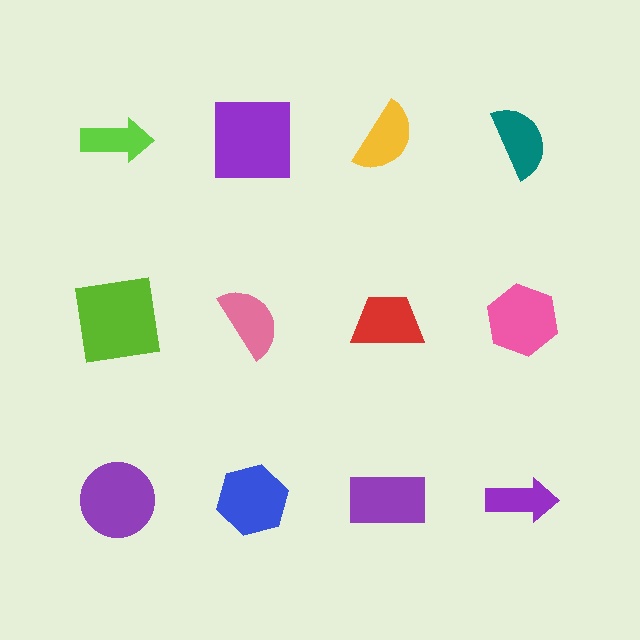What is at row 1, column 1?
A lime arrow.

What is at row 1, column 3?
A yellow semicircle.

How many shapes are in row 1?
4 shapes.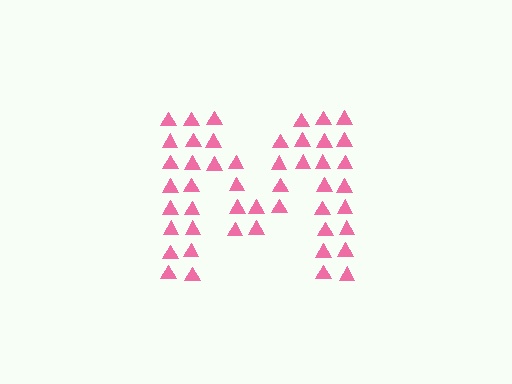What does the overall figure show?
The overall figure shows the letter M.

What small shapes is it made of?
It is made of small triangles.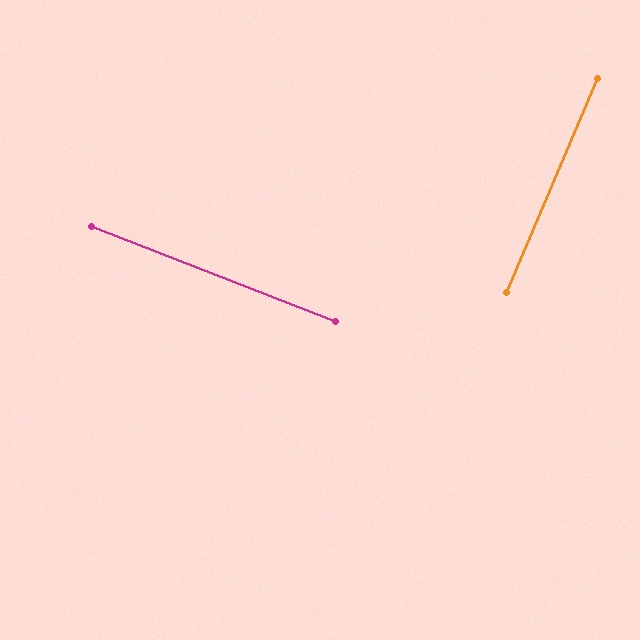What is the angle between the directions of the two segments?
Approximately 88 degrees.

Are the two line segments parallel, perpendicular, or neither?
Perpendicular — they meet at approximately 88°.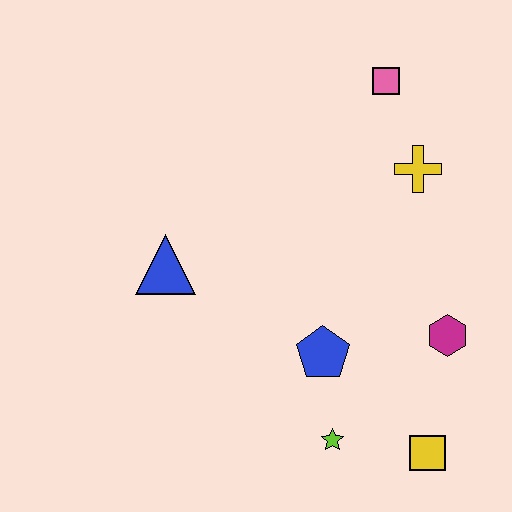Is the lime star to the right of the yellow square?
No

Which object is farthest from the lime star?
The pink square is farthest from the lime star.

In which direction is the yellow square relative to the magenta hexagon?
The yellow square is below the magenta hexagon.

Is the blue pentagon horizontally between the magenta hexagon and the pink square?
No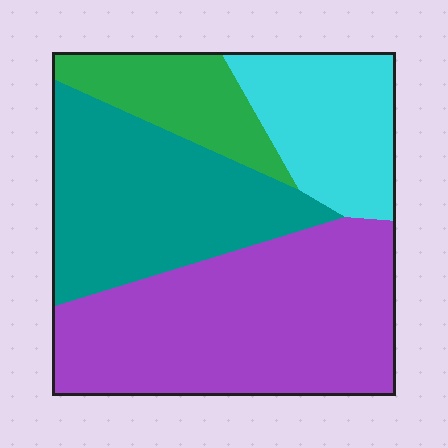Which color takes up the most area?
Purple, at roughly 40%.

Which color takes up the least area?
Green, at roughly 15%.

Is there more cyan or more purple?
Purple.